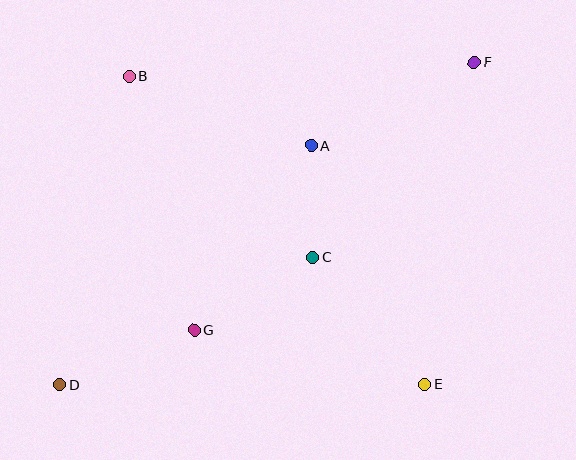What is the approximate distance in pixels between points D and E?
The distance between D and E is approximately 365 pixels.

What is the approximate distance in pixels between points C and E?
The distance between C and E is approximately 169 pixels.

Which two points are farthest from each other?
Points D and F are farthest from each other.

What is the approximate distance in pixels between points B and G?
The distance between B and G is approximately 262 pixels.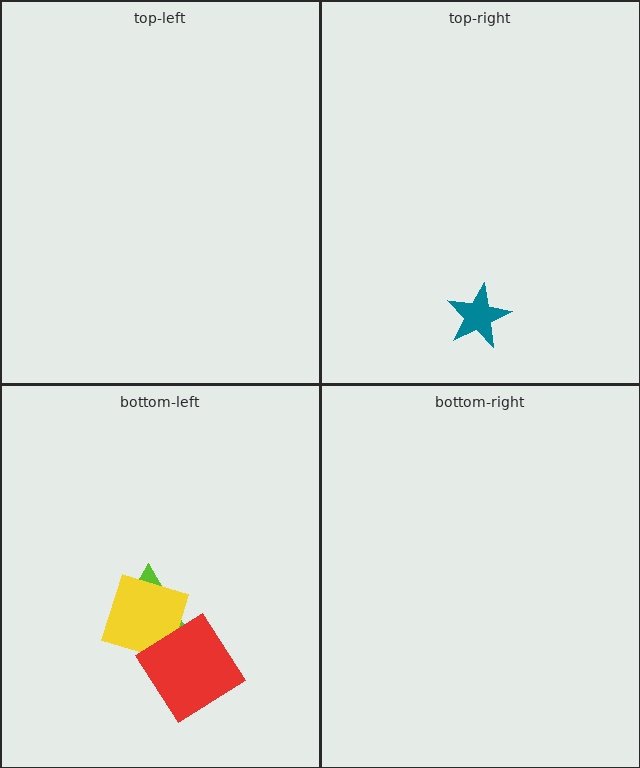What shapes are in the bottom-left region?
The lime triangle, the yellow diamond, the red diamond.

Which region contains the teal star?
The top-right region.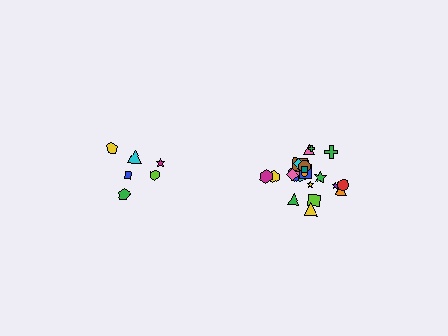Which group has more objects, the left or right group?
The right group.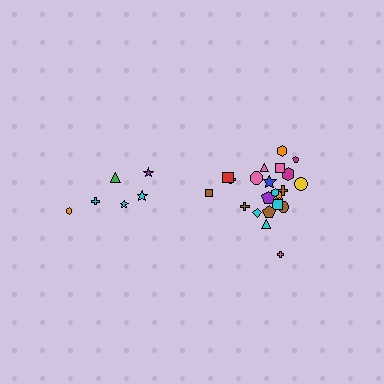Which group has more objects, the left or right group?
The right group.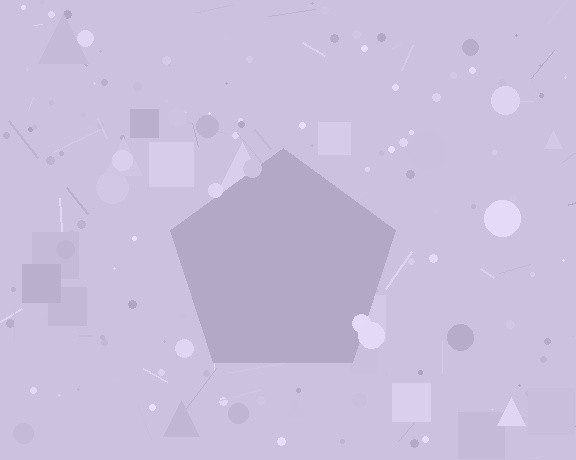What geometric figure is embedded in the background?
A pentagon is embedded in the background.